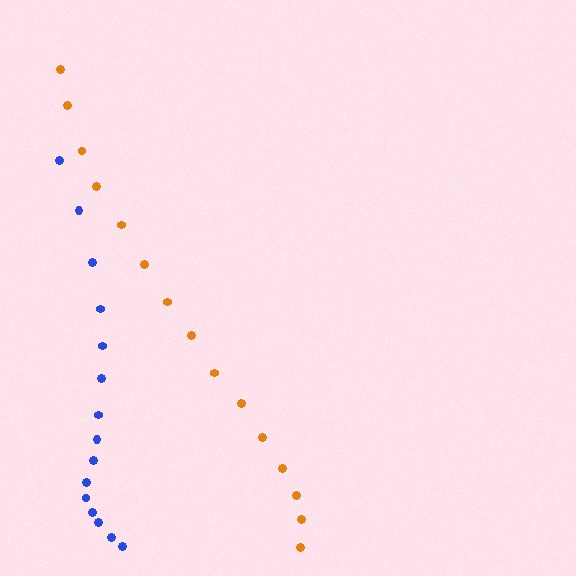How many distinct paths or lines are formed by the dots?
There are 2 distinct paths.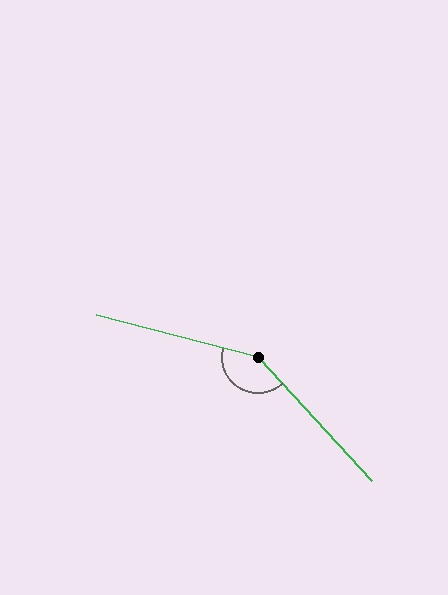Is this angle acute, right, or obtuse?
It is obtuse.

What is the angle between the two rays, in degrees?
Approximately 147 degrees.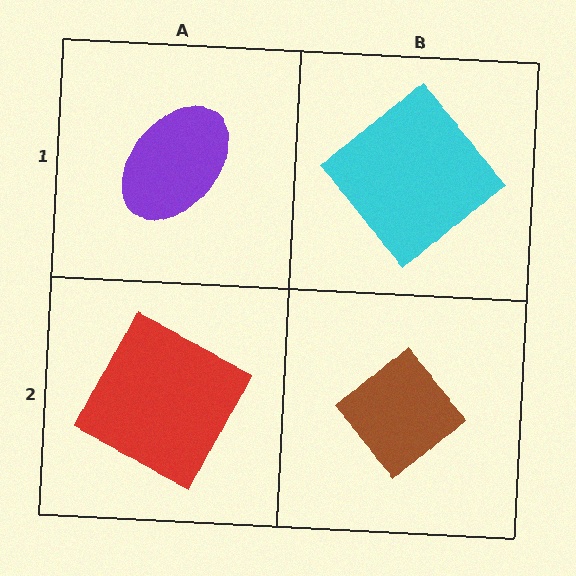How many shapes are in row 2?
2 shapes.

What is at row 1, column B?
A cyan diamond.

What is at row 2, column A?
A red square.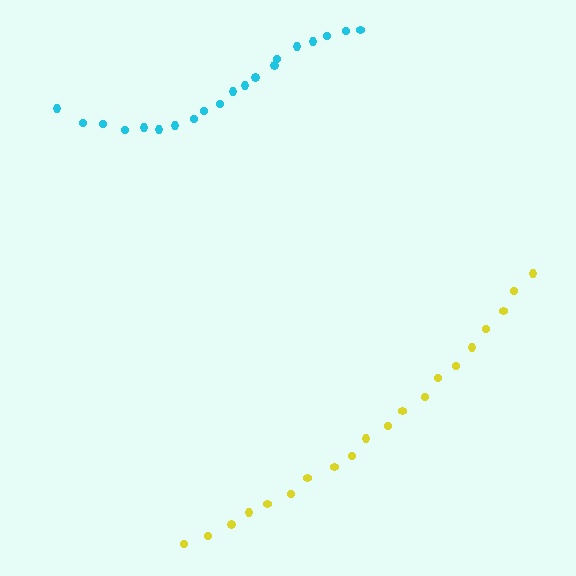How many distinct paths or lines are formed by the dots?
There are 2 distinct paths.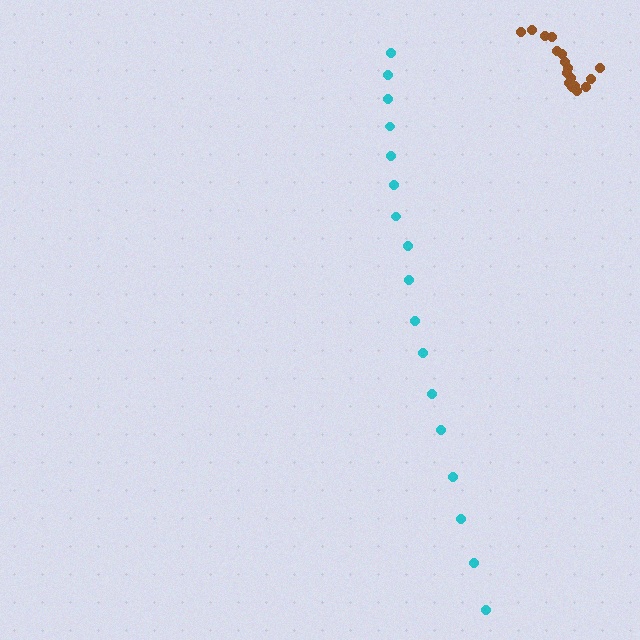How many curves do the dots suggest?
There are 2 distinct paths.